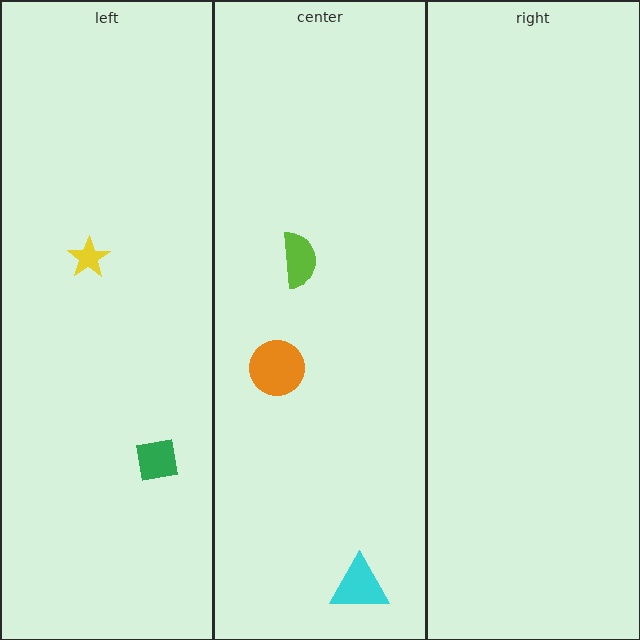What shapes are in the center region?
The lime semicircle, the orange circle, the cyan triangle.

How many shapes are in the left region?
2.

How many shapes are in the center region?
3.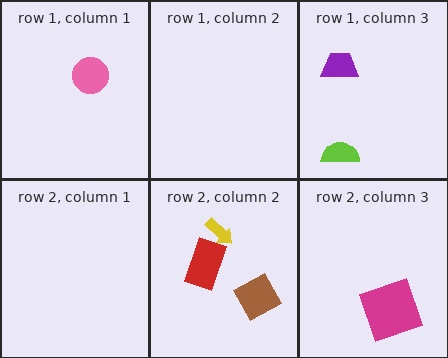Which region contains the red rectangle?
The row 2, column 2 region.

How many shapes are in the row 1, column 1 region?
1.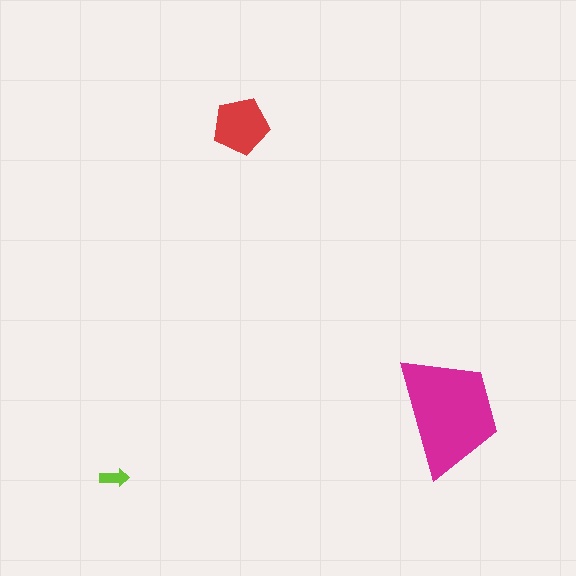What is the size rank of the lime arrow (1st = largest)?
3rd.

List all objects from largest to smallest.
The magenta trapezoid, the red pentagon, the lime arrow.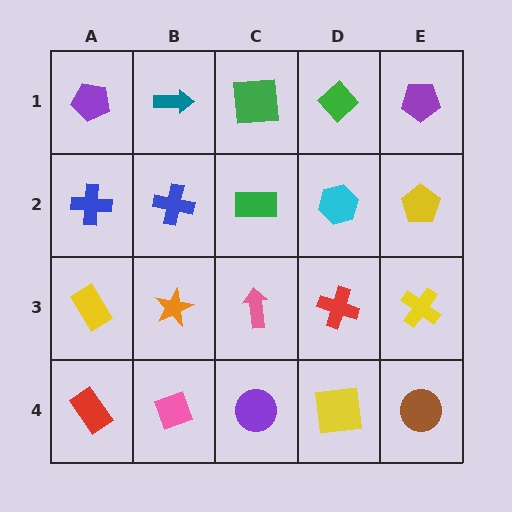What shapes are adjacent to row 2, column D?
A green diamond (row 1, column D), a red cross (row 3, column D), a green rectangle (row 2, column C), a yellow pentagon (row 2, column E).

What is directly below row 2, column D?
A red cross.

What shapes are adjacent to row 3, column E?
A yellow pentagon (row 2, column E), a brown circle (row 4, column E), a red cross (row 3, column D).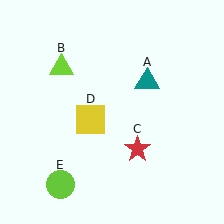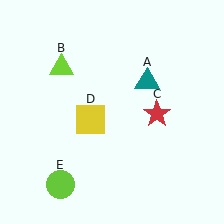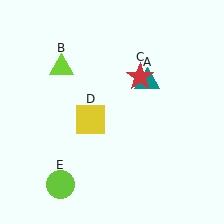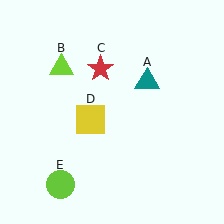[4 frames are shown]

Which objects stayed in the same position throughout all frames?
Teal triangle (object A) and lime triangle (object B) and yellow square (object D) and lime circle (object E) remained stationary.